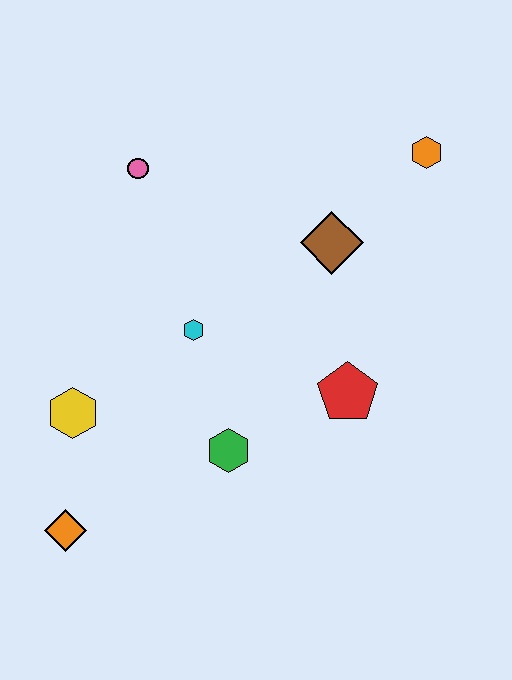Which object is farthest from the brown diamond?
The orange diamond is farthest from the brown diamond.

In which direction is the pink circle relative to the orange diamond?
The pink circle is above the orange diamond.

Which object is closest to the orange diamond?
The yellow hexagon is closest to the orange diamond.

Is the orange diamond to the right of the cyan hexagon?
No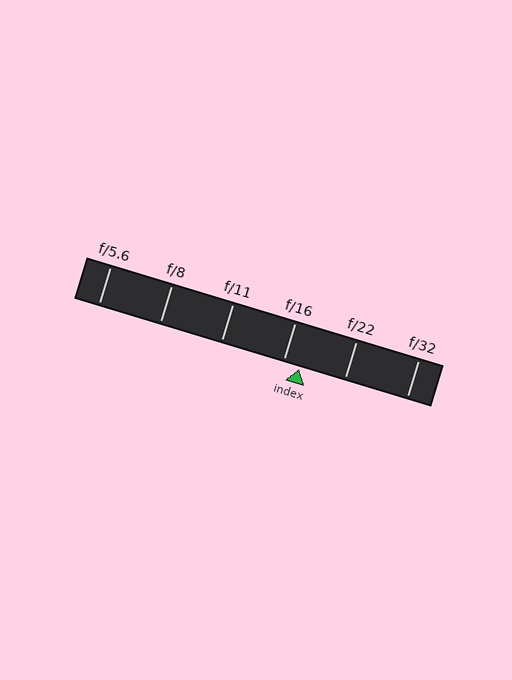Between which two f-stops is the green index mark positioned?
The index mark is between f/16 and f/22.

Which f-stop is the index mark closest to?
The index mark is closest to f/16.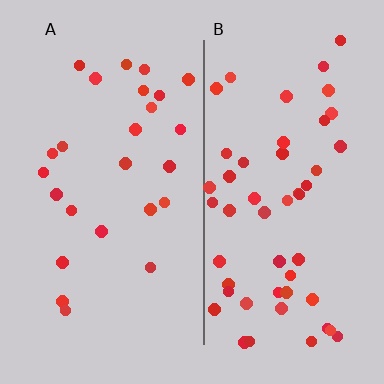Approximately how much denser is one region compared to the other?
Approximately 2.0× — region B over region A.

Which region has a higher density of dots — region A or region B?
B (the right).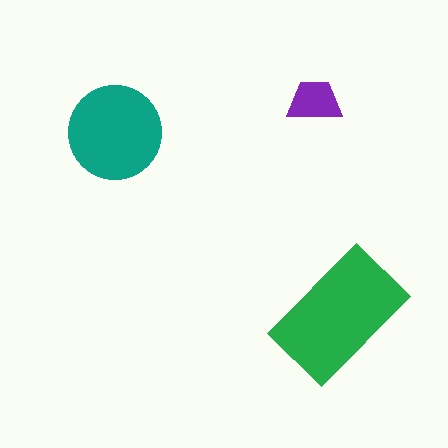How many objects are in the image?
There are 3 objects in the image.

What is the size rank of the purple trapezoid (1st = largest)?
3rd.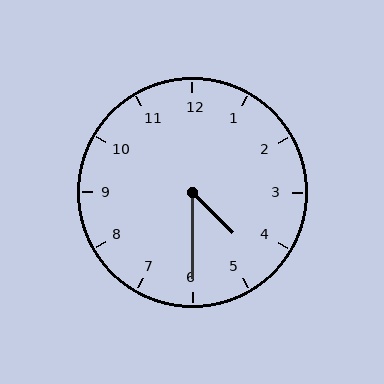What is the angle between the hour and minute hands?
Approximately 45 degrees.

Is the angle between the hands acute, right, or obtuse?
It is acute.